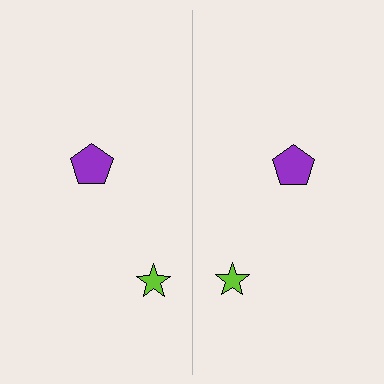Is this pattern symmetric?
Yes, this pattern has bilateral (reflection) symmetry.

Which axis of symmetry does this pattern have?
The pattern has a vertical axis of symmetry running through the center of the image.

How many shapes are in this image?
There are 4 shapes in this image.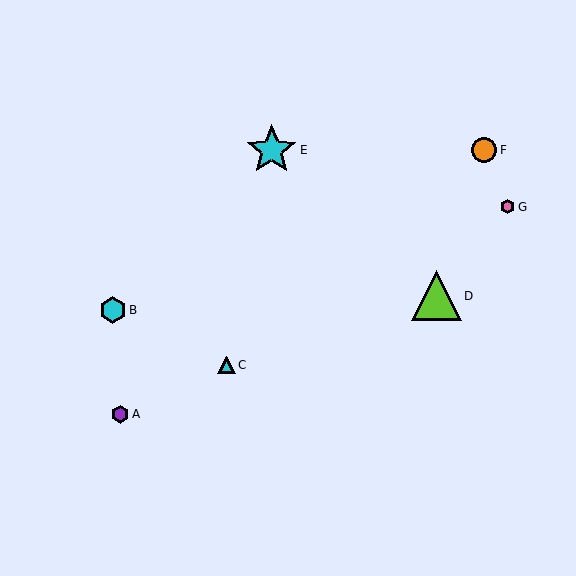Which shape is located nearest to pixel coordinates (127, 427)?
The purple hexagon (labeled A) at (120, 414) is nearest to that location.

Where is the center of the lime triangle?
The center of the lime triangle is at (436, 296).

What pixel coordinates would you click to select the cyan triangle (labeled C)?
Click at (227, 365) to select the cyan triangle C.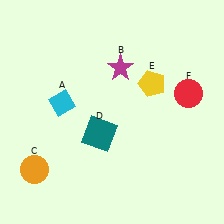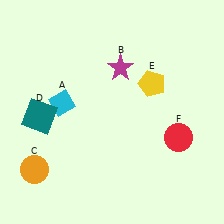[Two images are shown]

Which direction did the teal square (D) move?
The teal square (D) moved left.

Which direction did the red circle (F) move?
The red circle (F) moved down.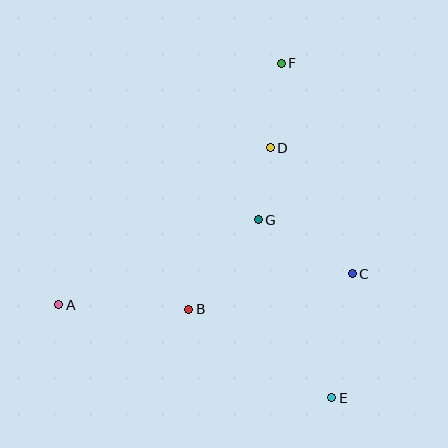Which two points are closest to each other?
Points D and G are closest to each other.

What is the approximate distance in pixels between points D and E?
The distance between D and E is approximately 257 pixels.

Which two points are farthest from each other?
Points E and F are farthest from each other.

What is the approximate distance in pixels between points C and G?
The distance between C and G is approximately 108 pixels.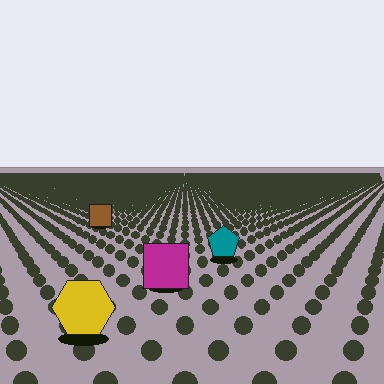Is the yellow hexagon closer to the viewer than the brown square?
Yes. The yellow hexagon is closer — you can tell from the texture gradient: the ground texture is coarser near it.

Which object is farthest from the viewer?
The brown square is farthest from the viewer. It appears smaller and the ground texture around it is denser.